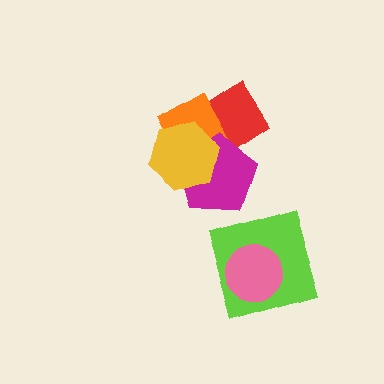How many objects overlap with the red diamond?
2 objects overlap with the red diamond.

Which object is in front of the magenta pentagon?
The yellow hexagon is in front of the magenta pentagon.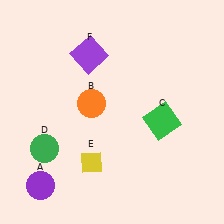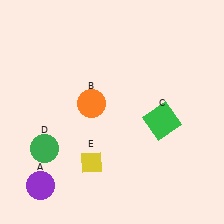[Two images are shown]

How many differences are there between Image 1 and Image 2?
There is 1 difference between the two images.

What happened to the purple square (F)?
The purple square (F) was removed in Image 2. It was in the top-left area of Image 1.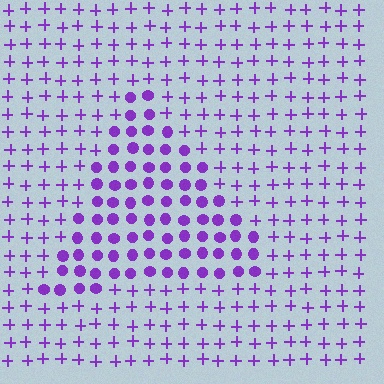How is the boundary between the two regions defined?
The boundary is defined by a change in element shape: circles inside vs. plus signs outside. All elements share the same color and spacing.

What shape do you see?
I see a triangle.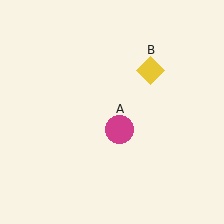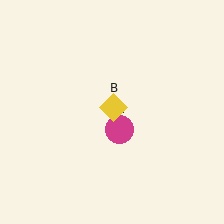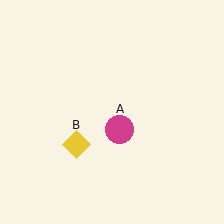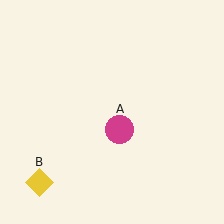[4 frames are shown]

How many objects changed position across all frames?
1 object changed position: yellow diamond (object B).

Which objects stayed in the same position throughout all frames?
Magenta circle (object A) remained stationary.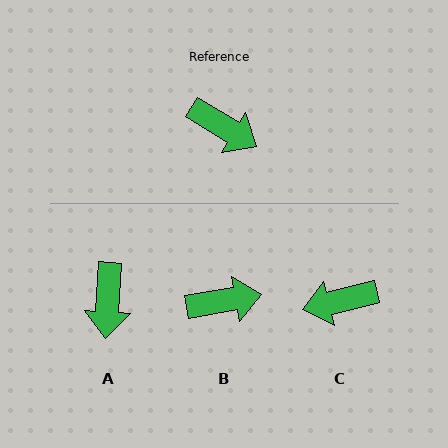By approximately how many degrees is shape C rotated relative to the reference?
Approximately 135 degrees clockwise.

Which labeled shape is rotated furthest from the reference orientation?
C, about 135 degrees away.